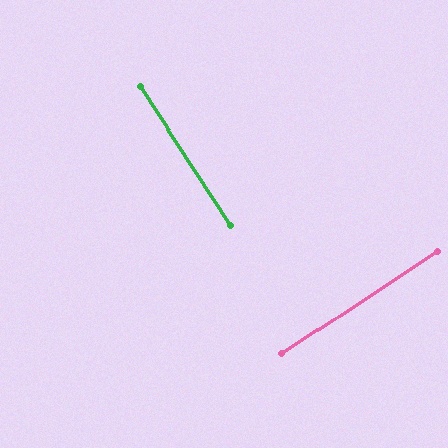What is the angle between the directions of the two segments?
Approximately 90 degrees.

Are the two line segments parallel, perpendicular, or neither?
Perpendicular — they meet at approximately 90°.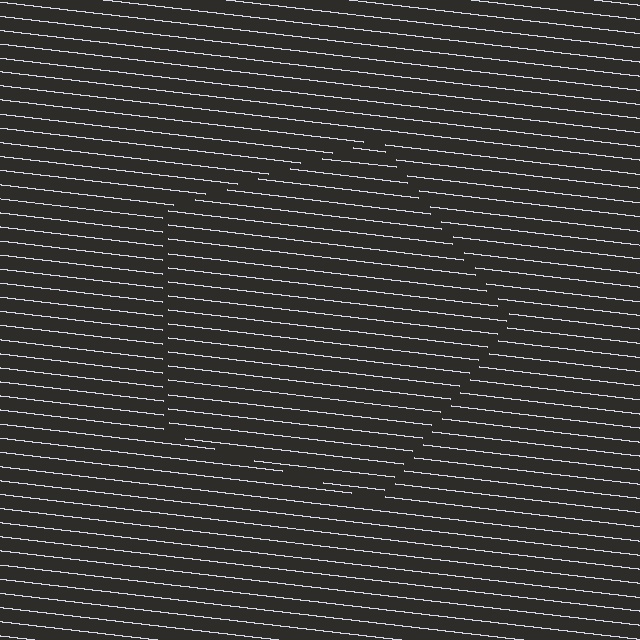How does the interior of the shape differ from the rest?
The interior of the shape contains the same grating, shifted by half a period — the contour is defined by the phase discontinuity where line-ends from the inner and outer gratings abut.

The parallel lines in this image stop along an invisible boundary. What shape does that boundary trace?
An illusory pentagon. The interior of the shape contains the same grating, shifted by half a period — the contour is defined by the phase discontinuity where line-ends from the inner and outer gratings abut.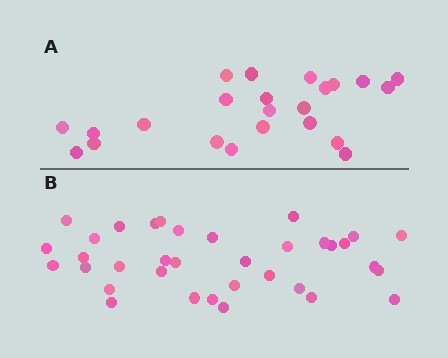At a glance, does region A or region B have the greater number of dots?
Region B (the bottom region) has more dots.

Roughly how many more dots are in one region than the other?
Region B has roughly 12 or so more dots than region A.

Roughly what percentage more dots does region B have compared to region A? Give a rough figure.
About 50% more.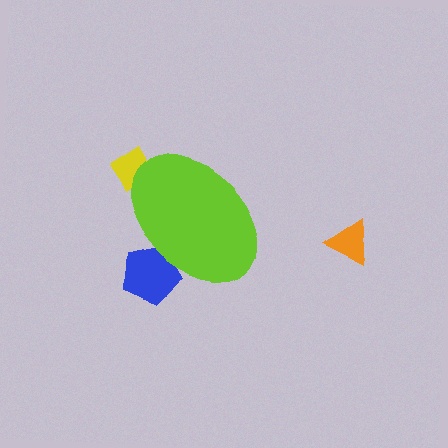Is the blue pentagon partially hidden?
Yes, the blue pentagon is partially hidden behind the lime ellipse.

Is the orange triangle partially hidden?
No, the orange triangle is fully visible.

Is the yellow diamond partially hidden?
Yes, the yellow diamond is partially hidden behind the lime ellipse.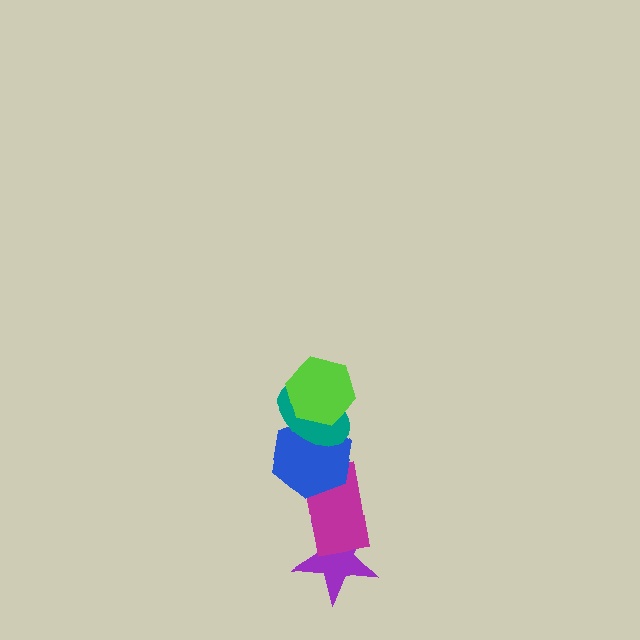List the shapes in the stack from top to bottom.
From top to bottom: the lime hexagon, the teal ellipse, the blue hexagon, the magenta rectangle, the purple star.